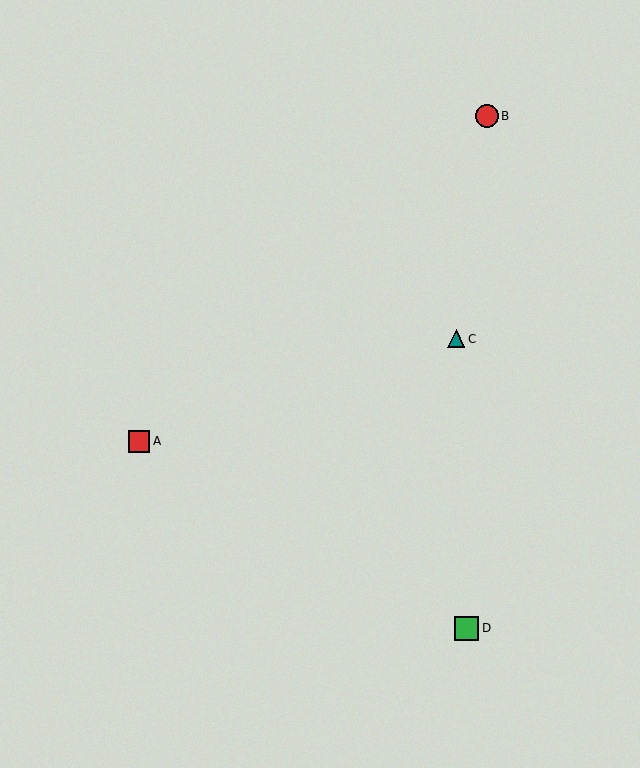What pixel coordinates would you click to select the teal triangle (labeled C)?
Click at (456, 339) to select the teal triangle C.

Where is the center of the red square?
The center of the red square is at (139, 441).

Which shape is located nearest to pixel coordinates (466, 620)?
The green square (labeled D) at (467, 628) is nearest to that location.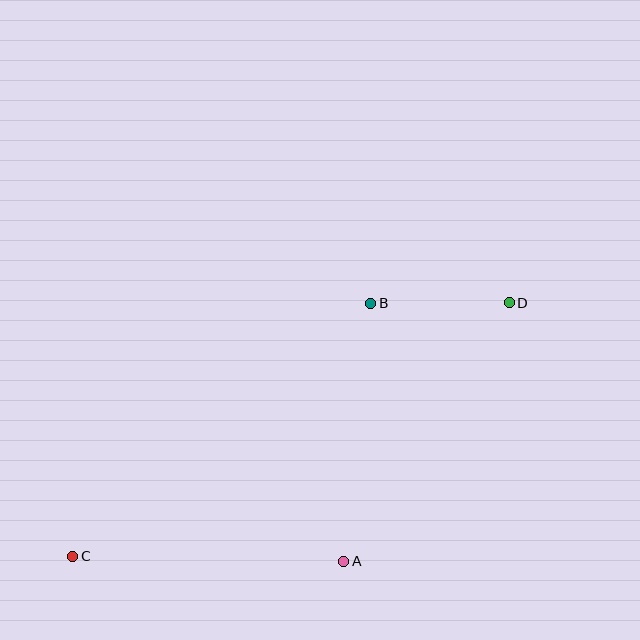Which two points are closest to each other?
Points B and D are closest to each other.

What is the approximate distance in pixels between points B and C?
The distance between B and C is approximately 391 pixels.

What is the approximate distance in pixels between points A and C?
The distance between A and C is approximately 271 pixels.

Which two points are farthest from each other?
Points C and D are farthest from each other.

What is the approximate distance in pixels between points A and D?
The distance between A and D is approximately 307 pixels.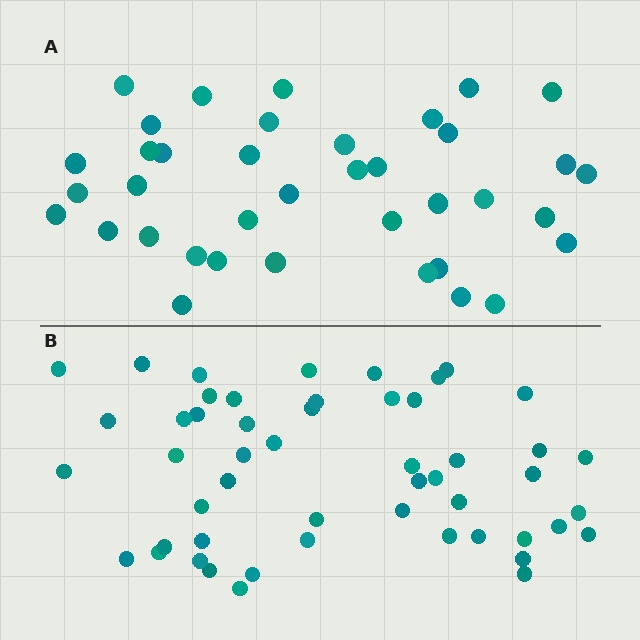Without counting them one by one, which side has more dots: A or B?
Region B (the bottom region) has more dots.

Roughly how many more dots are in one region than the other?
Region B has approximately 15 more dots than region A.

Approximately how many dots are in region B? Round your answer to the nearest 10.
About 50 dots. (The exact count is 51, which rounds to 50.)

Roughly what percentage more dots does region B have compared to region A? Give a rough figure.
About 35% more.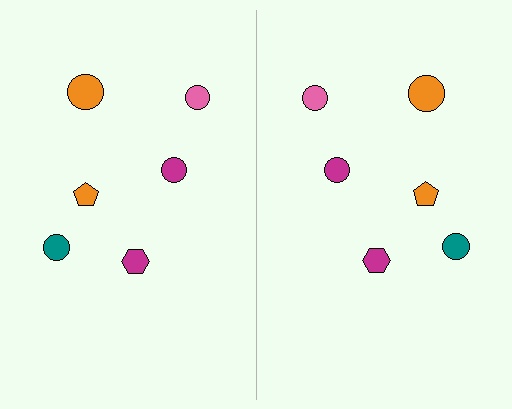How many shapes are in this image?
There are 12 shapes in this image.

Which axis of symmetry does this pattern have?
The pattern has a vertical axis of symmetry running through the center of the image.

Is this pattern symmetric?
Yes, this pattern has bilateral (reflection) symmetry.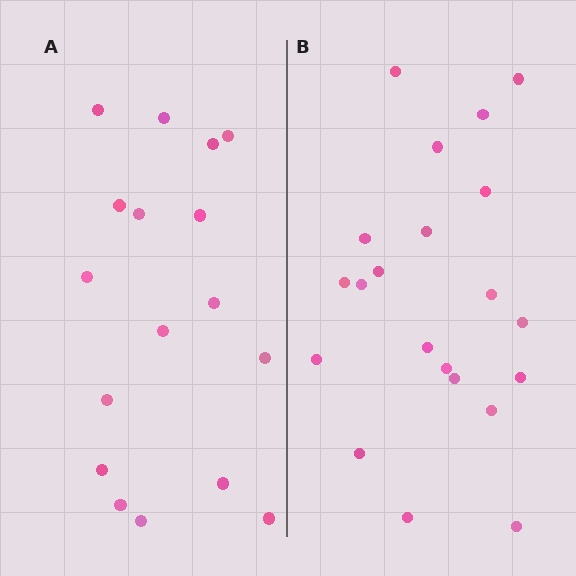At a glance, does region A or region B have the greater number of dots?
Region B (the right region) has more dots.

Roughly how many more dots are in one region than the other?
Region B has about 4 more dots than region A.